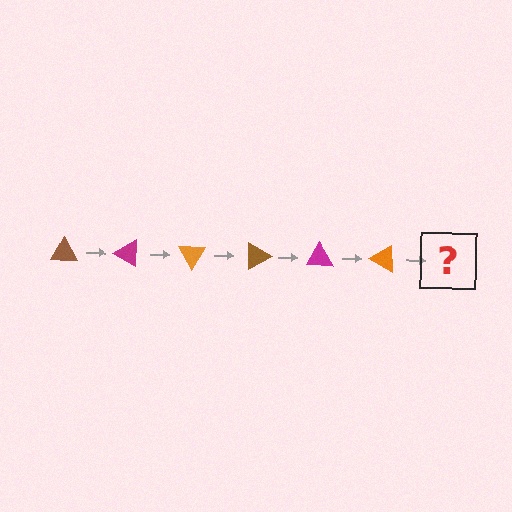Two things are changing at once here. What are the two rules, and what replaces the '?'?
The two rules are that it rotates 30 degrees each step and the color cycles through brown, magenta, and orange. The '?' should be a brown triangle, rotated 180 degrees from the start.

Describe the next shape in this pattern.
It should be a brown triangle, rotated 180 degrees from the start.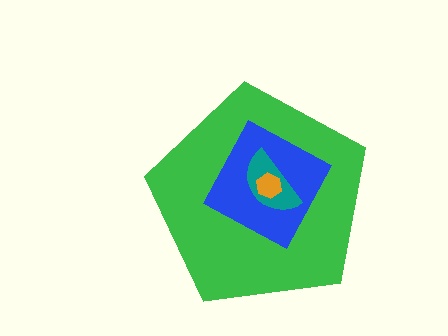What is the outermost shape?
The green pentagon.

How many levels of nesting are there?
4.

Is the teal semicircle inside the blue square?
Yes.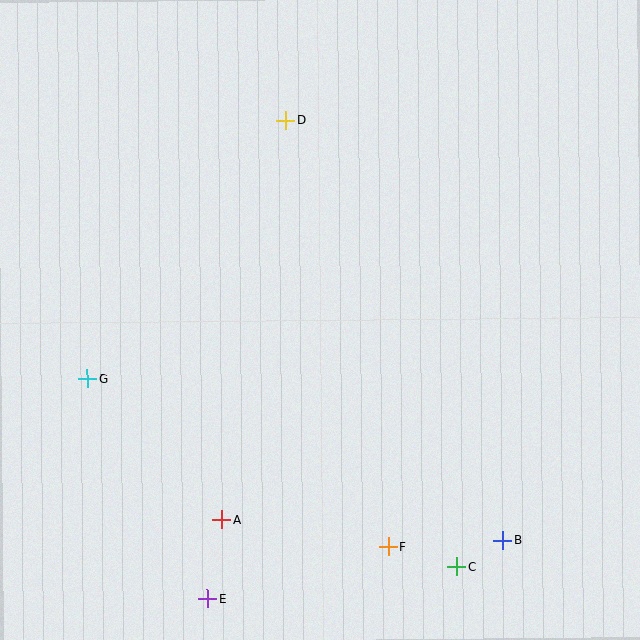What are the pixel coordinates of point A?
Point A is at (222, 520).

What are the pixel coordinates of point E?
Point E is at (208, 599).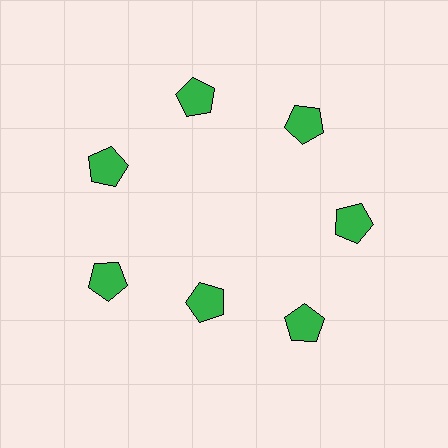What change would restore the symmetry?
The symmetry would be restored by moving it outward, back onto the ring so that all 7 pentagons sit at equal angles and equal distance from the center.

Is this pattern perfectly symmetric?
No. The 7 green pentagons are arranged in a ring, but one element near the 6 o'clock position is pulled inward toward the center, breaking the 7-fold rotational symmetry.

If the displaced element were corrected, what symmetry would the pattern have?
It would have 7-fold rotational symmetry — the pattern would map onto itself every 51 degrees.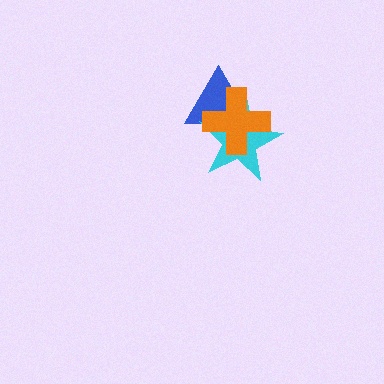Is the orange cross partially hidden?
No, no other shape covers it.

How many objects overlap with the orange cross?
2 objects overlap with the orange cross.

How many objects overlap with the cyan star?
2 objects overlap with the cyan star.